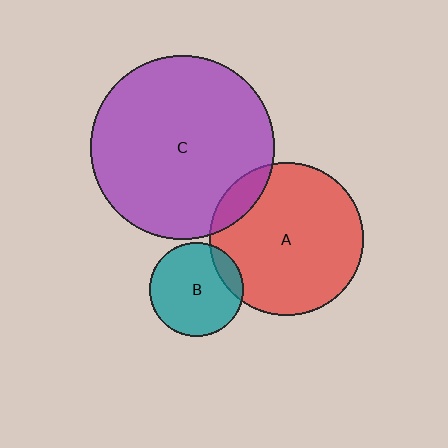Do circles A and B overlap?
Yes.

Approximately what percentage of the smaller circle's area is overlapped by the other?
Approximately 15%.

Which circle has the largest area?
Circle C (purple).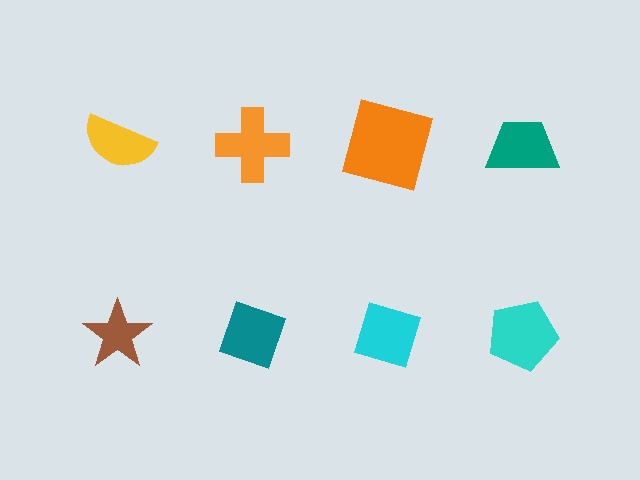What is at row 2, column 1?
A brown star.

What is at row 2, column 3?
A cyan diamond.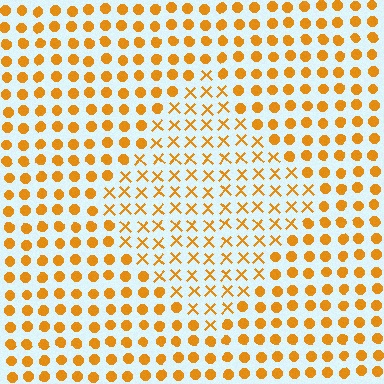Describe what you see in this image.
The image is filled with small orange elements arranged in a uniform grid. A diamond-shaped region contains X marks, while the surrounding area contains circles. The boundary is defined purely by the change in element shape.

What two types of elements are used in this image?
The image uses X marks inside the diamond region and circles outside it.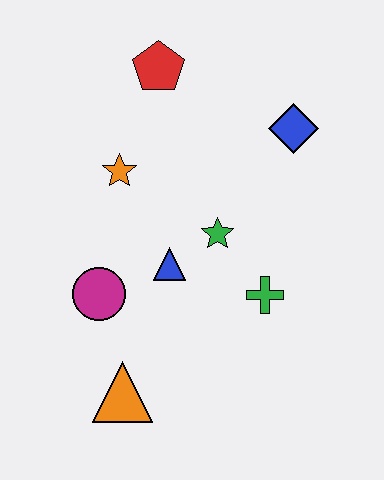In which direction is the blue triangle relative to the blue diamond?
The blue triangle is below the blue diamond.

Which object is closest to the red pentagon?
The orange star is closest to the red pentagon.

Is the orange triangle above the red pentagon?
No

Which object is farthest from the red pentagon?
The orange triangle is farthest from the red pentagon.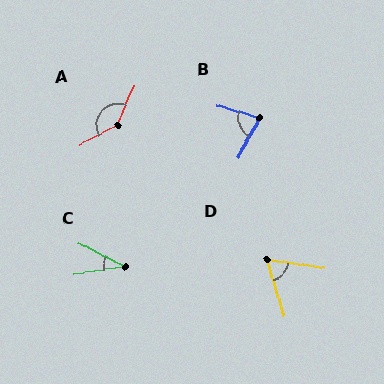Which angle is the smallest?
C, at approximately 35 degrees.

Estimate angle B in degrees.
Approximately 78 degrees.